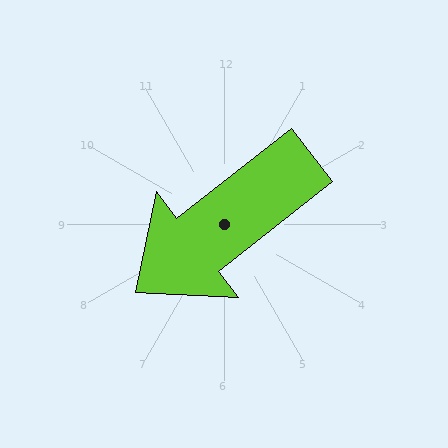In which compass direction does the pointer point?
Southwest.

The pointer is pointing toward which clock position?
Roughly 8 o'clock.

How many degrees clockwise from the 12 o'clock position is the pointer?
Approximately 232 degrees.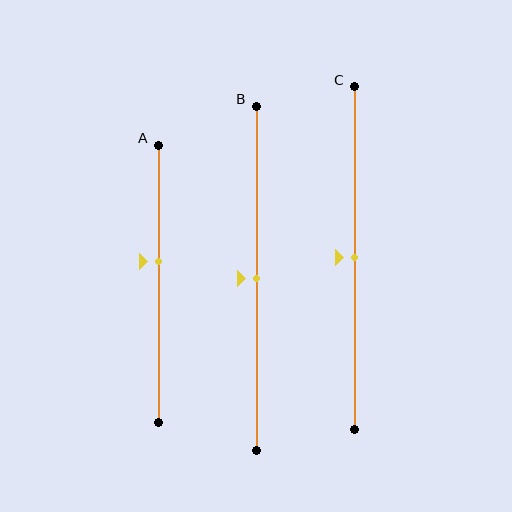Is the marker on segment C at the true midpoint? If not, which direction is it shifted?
Yes, the marker on segment C is at the true midpoint.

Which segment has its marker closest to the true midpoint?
Segment B has its marker closest to the true midpoint.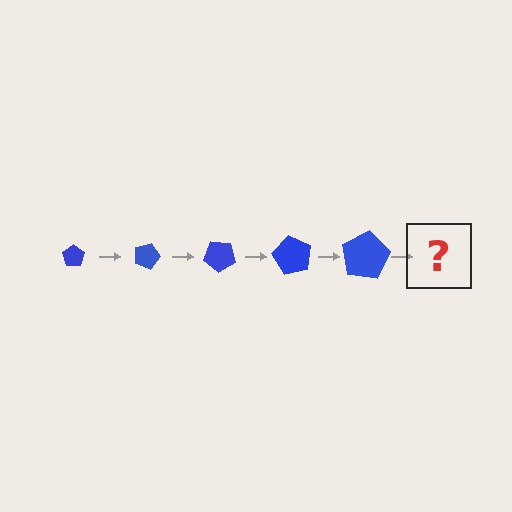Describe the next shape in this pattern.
It should be a pentagon, larger than the previous one and rotated 100 degrees from the start.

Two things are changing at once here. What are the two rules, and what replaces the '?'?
The two rules are that the pentagon grows larger each step and it rotates 20 degrees each step. The '?' should be a pentagon, larger than the previous one and rotated 100 degrees from the start.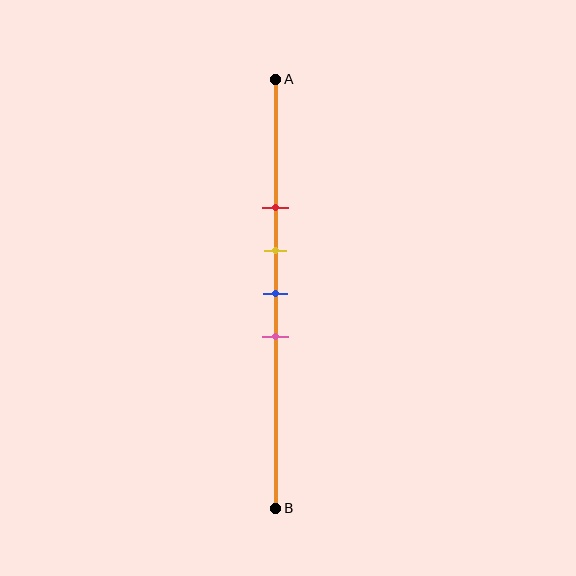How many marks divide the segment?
There are 4 marks dividing the segment.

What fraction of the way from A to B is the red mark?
The red mark is approximately 30% (0.3) of the way from A to B.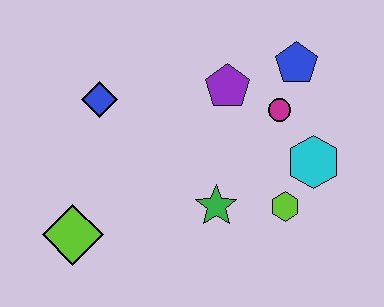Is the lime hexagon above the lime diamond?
Yes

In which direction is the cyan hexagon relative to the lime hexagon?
The cyan hexagon is above the lime hexagon.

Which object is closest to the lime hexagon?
The cyan hexagon is closest to the lime hexagon.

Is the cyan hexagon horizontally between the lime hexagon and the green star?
No